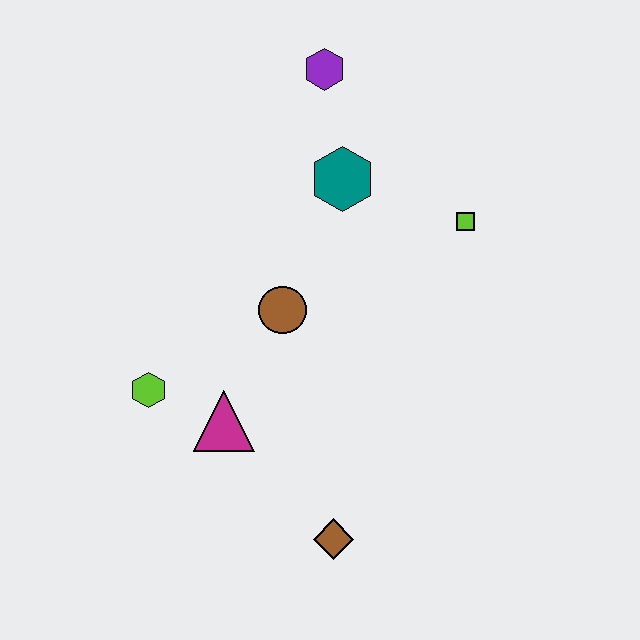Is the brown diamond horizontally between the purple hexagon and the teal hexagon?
Yes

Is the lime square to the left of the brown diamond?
No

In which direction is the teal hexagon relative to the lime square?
The teal hexagon is to the left of the lime square.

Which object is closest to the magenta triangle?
The lime hexagon is closest to the magenta triangle.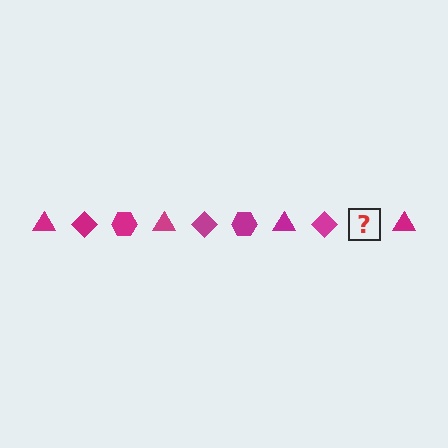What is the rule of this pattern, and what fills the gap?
The rule is that the pattern cycles through triangle, diamond, hexagon shapes in magenta. The gap should be filled with a magenta hexagon.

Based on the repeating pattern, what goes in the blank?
The blank should be a magenta hexagon.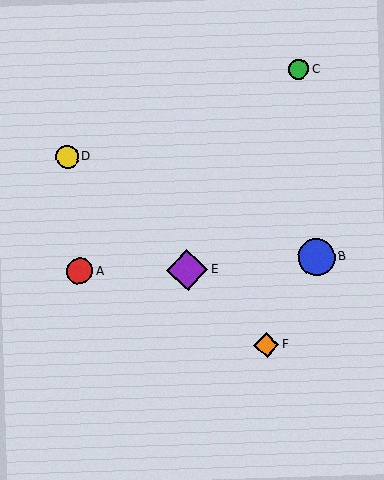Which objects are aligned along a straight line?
Objects D, E, F are aligned along a straight line.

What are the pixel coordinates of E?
Object E is at (187, 270).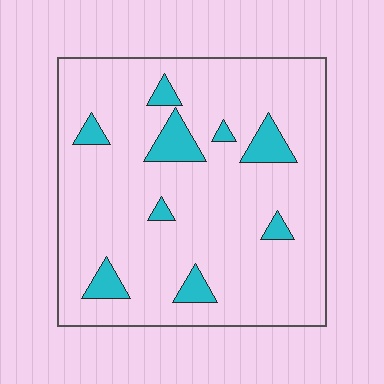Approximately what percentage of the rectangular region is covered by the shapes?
Approximately 10%.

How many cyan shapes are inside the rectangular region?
9.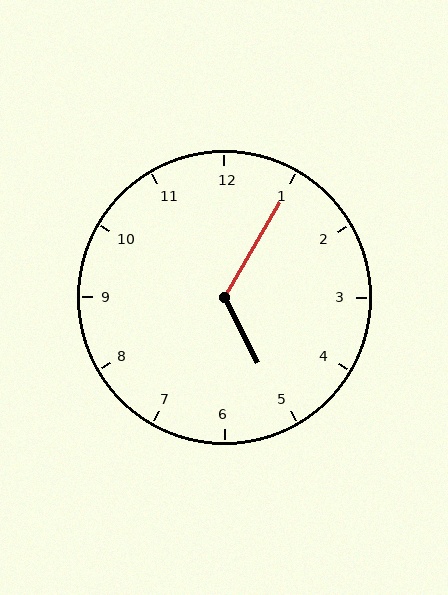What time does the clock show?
5:05.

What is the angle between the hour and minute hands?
Approximately 122 degrees.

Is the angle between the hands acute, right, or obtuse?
It is obtuse.